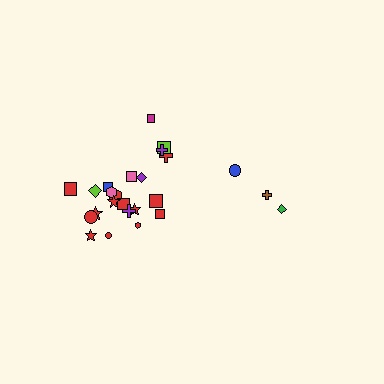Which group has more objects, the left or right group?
The left group.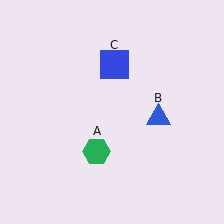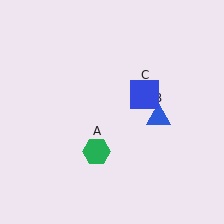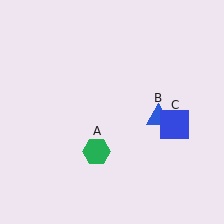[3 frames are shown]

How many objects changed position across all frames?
1 object changed position: blue square (object C).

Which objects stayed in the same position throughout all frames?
Green hexagon (object A) and blue triangle (object B) remained stationary.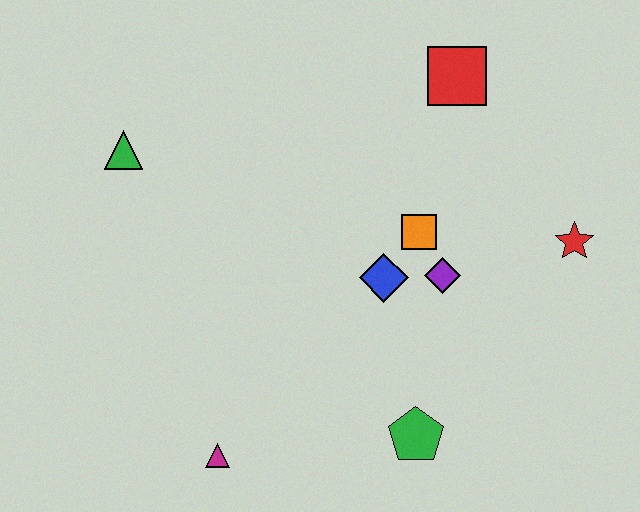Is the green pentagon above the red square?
No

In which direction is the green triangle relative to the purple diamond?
The green triangle is to the left of the purple diamond.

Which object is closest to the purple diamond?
The orange square is closest to the purple diamond.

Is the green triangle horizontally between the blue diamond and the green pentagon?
No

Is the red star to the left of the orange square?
No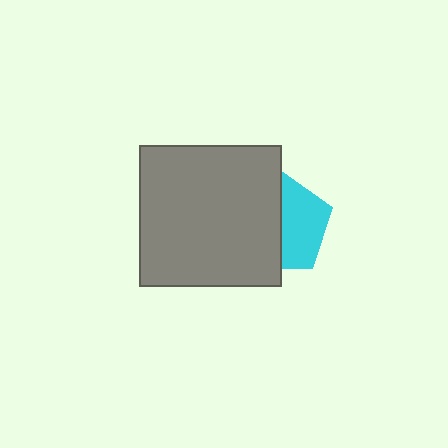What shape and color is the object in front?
The object in front is a gray square.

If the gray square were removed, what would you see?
You would see the complete cyan pentagon.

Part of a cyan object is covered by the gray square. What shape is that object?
It is a pentagon.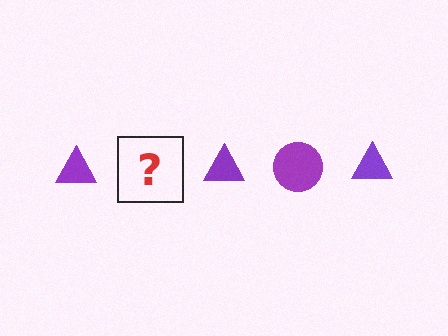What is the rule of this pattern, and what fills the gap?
The rule is that the pattern cycles through triangle, circle shapes in purple. The gap should be filled with a purple circle.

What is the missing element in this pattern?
The missing element is a purple circle.